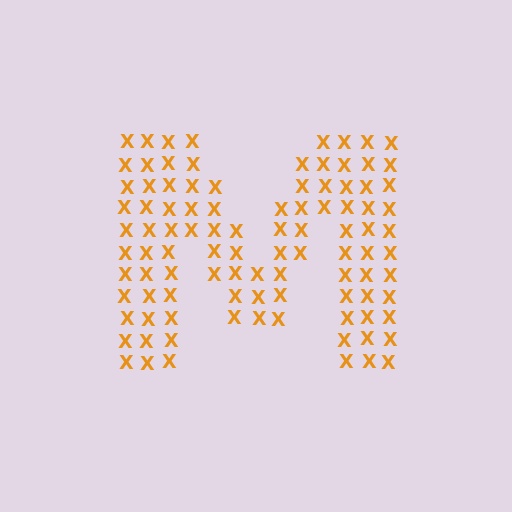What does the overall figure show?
The overall figure shows the letter M.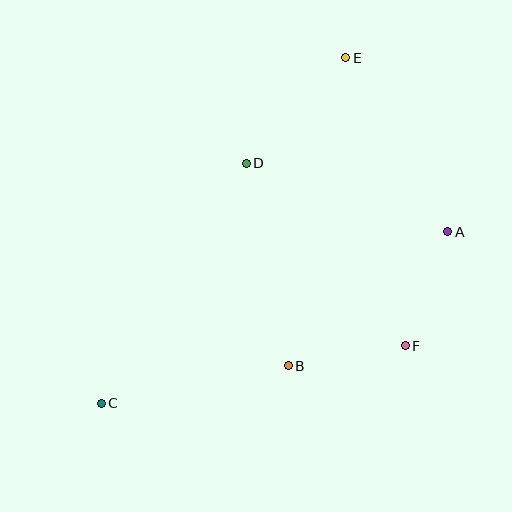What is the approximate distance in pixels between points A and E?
The distance between A and E is approximately 202 pixels.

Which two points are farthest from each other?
Points C and E are farthest from each other.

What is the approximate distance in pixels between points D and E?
The distance between D and E is approximately 145 pixels.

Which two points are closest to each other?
Points B and F are closest to each other.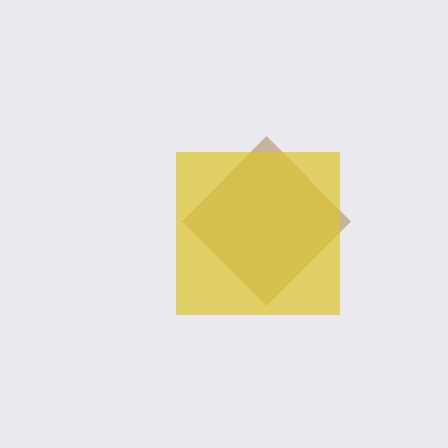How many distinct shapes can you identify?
There are 2 distinct shapes: a brown diamond, a yellow square.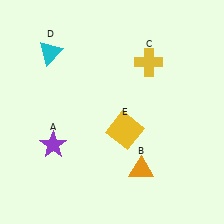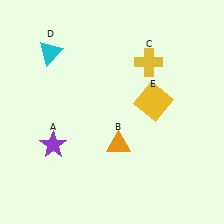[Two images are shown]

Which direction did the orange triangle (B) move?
The orange triangle (B) moved up.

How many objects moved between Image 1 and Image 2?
2 objects moved between the two images.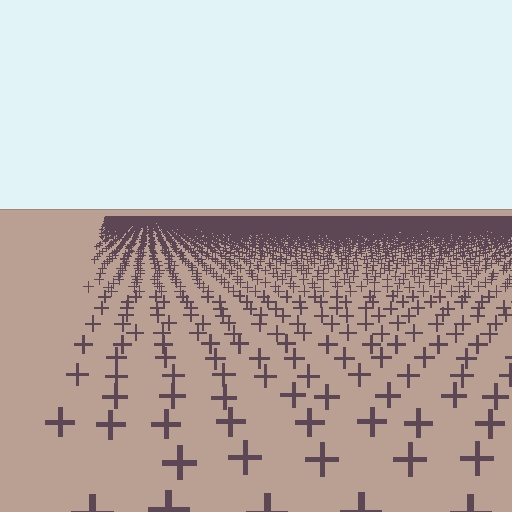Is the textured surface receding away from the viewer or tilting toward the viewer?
The surface is receding away from the viewer. Texture elements get smaller and denser toward the top.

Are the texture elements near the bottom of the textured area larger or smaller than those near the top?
Larger. Near the bottom, elements are closer to the viewer and appear at a bigger on-screen size.